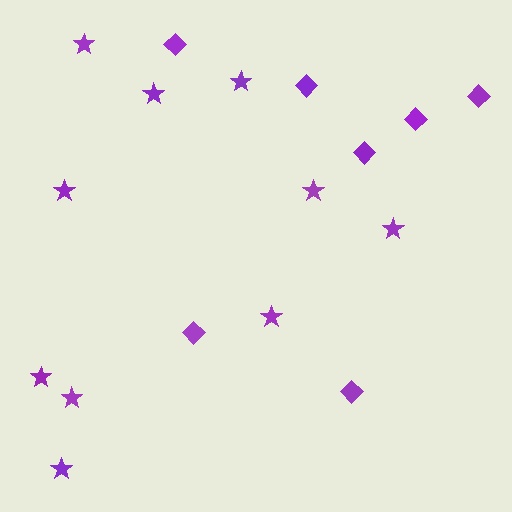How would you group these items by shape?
There are 2 groups: one group of stars (10) and one group of diamonds (7).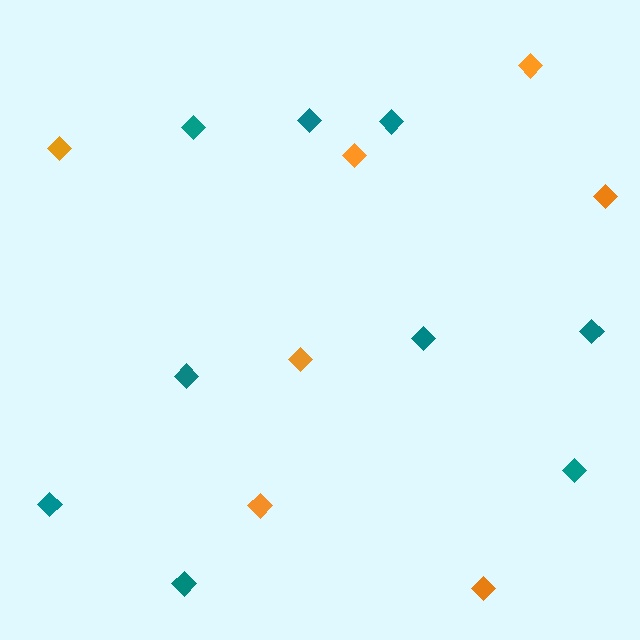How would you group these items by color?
There are 2 groups: one group of orange diamonds (7) and one group of teal diamonds (9).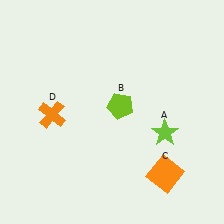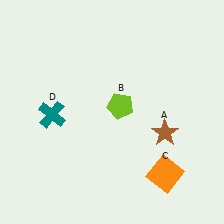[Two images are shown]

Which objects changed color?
A changed from lime to brown. D changed from orange to teal.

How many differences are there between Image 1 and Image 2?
There are 2 differences between the two images.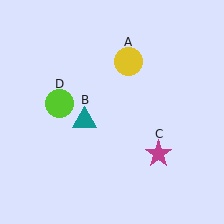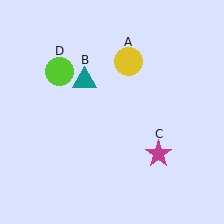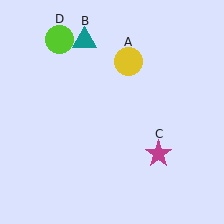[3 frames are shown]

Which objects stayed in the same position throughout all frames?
Yellow circle (object A) and magenta star (object C) remained stationary.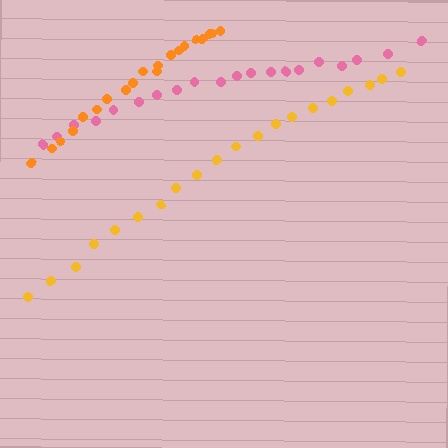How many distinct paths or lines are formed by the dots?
There are 3 distinct paths.